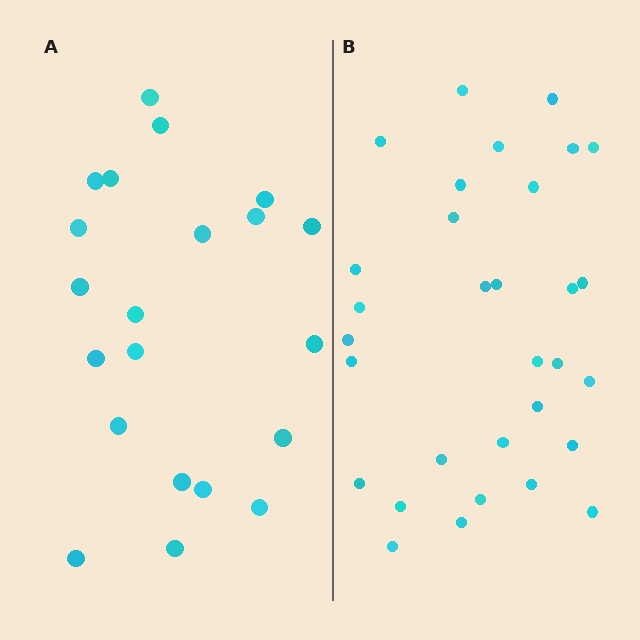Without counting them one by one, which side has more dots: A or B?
Region B (the right region) has more dots.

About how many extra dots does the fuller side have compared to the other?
Region B has roughly 10 or so more dots than region A.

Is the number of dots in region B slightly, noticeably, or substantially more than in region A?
Region B has substantially more. The ratio is roughly 1.5 to 1.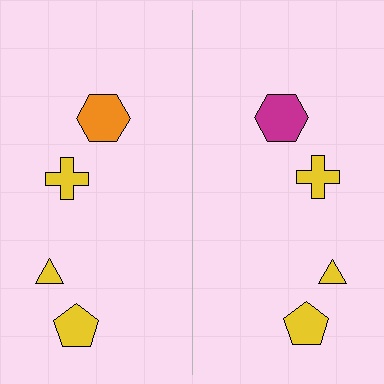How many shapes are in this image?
There are 8 shapes in this image.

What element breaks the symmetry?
The magenta hexagon on the right side breaks the symmetry — its mirror counterpart is orange.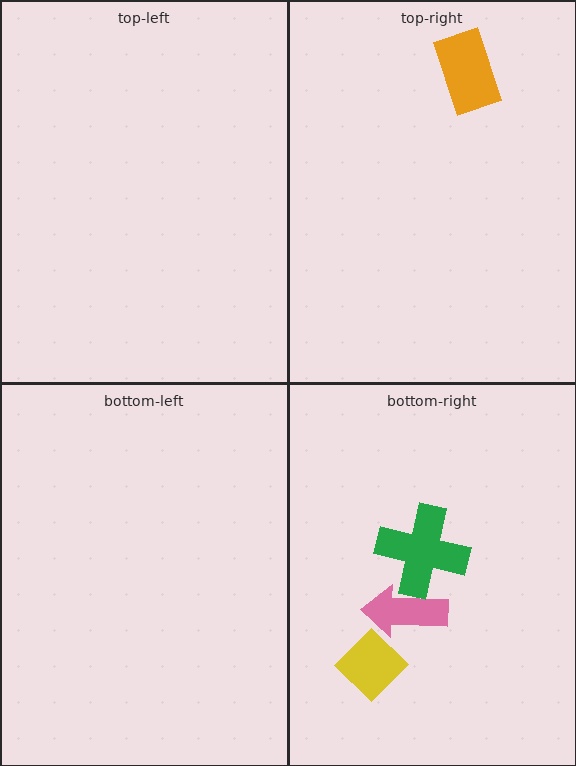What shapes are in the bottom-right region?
The pink arrow, the yellow diamond, the green cross.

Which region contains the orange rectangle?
The top-right region.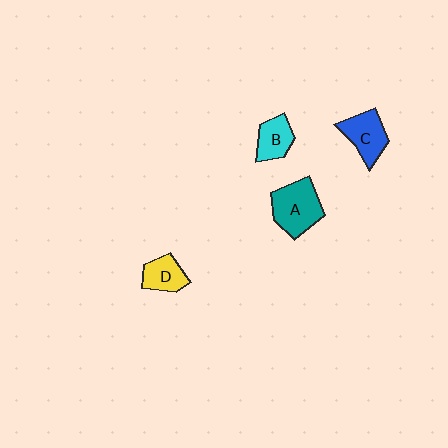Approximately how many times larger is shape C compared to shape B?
Approximately 1.3 times.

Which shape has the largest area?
Shape A (teal).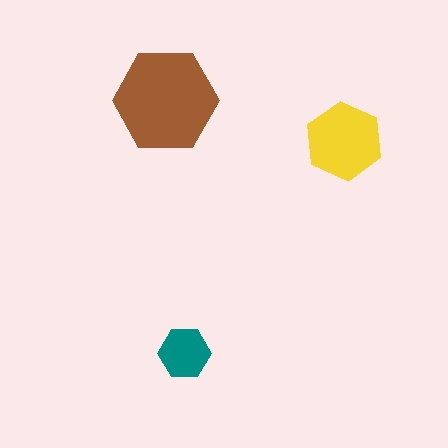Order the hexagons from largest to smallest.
the brown one, the yellow one, the teal one.